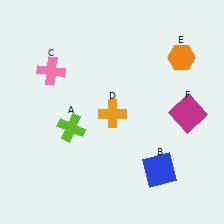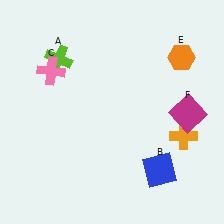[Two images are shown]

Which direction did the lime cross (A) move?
The lime cross (A) moved up.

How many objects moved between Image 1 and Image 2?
2 objects moved between the two images.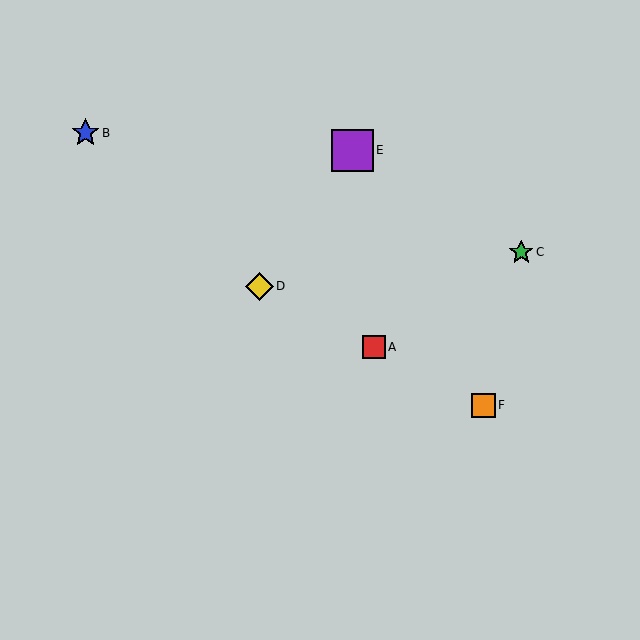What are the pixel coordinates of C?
Object C is at (521, 252).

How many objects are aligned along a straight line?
3 objects (A, D, F) are aligned along a straight line.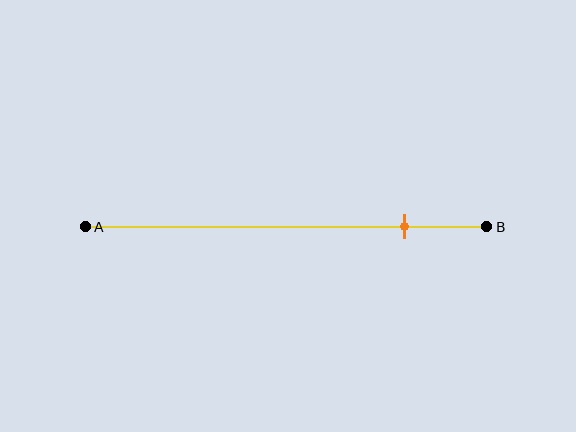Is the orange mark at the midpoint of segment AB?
No, the mark is at about 80% from A, not at the 50% midpoint.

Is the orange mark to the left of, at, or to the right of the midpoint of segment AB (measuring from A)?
The orange mark is to the right of the midpoint of segment AB.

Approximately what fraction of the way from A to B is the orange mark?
The orange mark is approximately 80% of the way from A to B.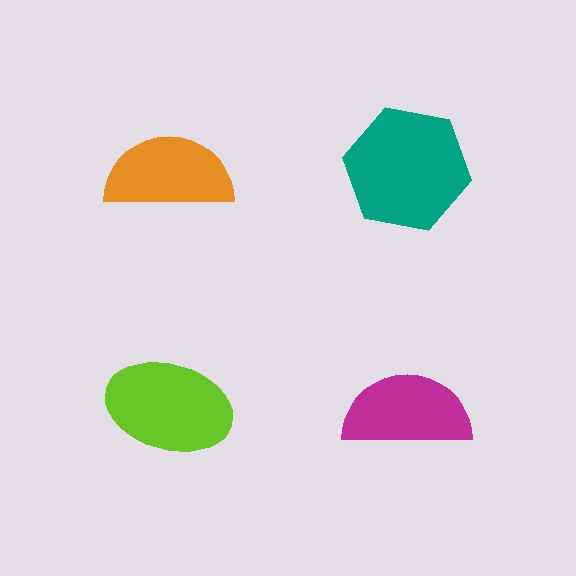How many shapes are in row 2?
2 shapes.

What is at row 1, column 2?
A teal hexagon.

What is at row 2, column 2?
A magenta semicircle.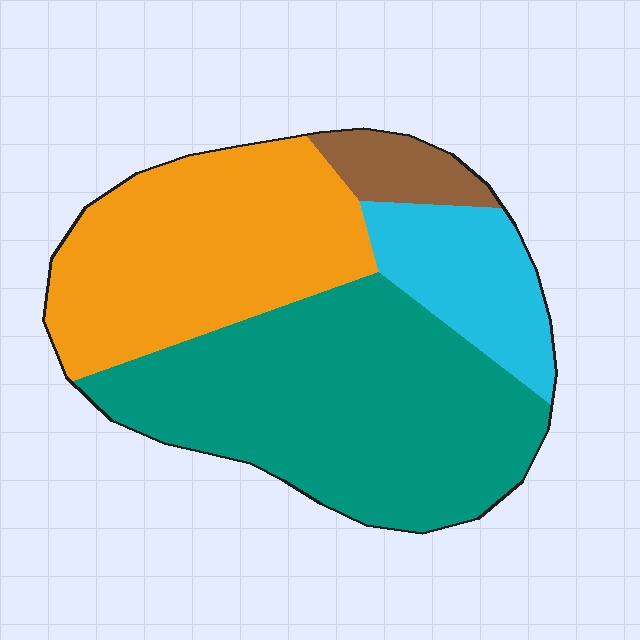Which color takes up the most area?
Teal, at roughly 45%.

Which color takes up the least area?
Brown, at roughly 5%.